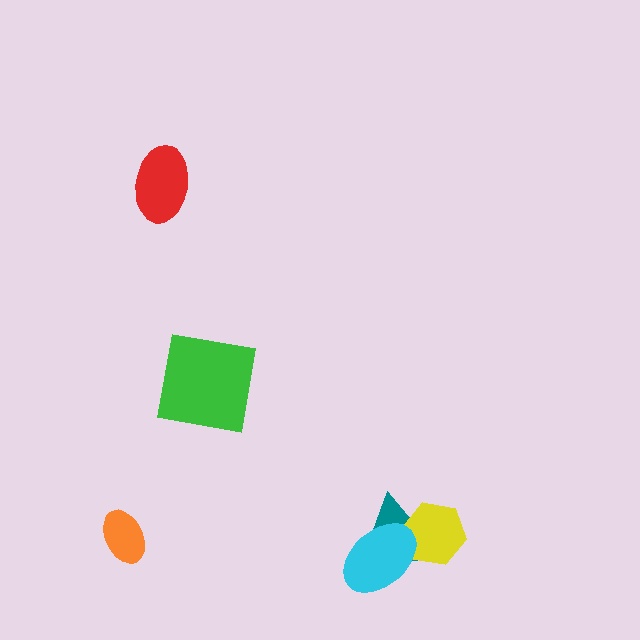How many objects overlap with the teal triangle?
2 objects overlap with the teal triangle.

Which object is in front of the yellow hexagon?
The cyan ellipse is in front of the yellow hexagon.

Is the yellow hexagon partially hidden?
Yes, it is partially covered by another shape.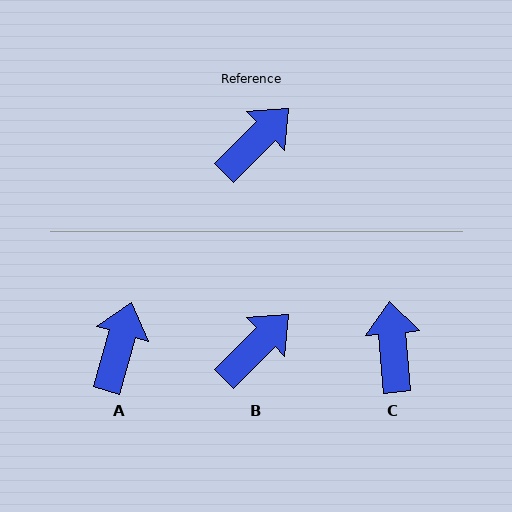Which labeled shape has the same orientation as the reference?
B.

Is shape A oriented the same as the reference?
No, it is off by about 29 degrees.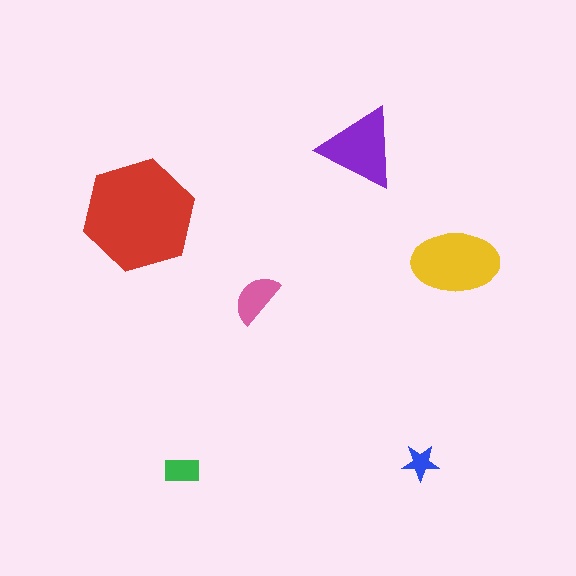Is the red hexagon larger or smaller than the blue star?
Larger.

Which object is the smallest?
The blue star.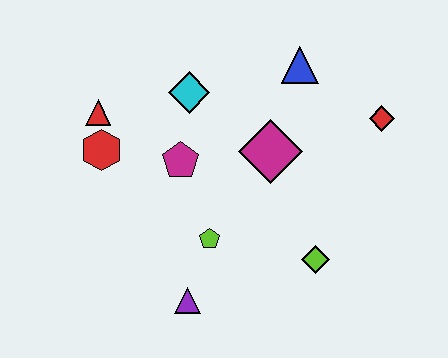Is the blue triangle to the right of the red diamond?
No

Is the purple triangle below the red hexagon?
Yes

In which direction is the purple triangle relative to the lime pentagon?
The purple triangle is below the lime pentagon.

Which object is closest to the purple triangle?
The lime pentagon is closest to the purple triangle.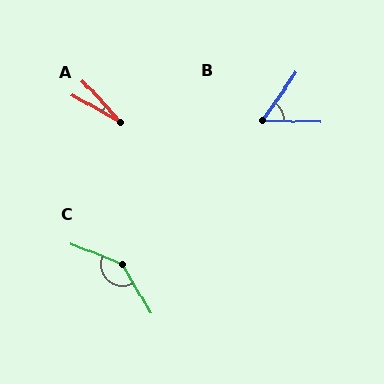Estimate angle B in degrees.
Approximately 56 degrees.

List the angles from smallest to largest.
A (18°), B (56°), C (142°).